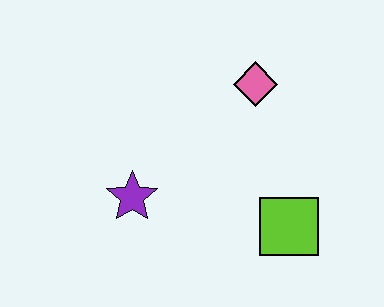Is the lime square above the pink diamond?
No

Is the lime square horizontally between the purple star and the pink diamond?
No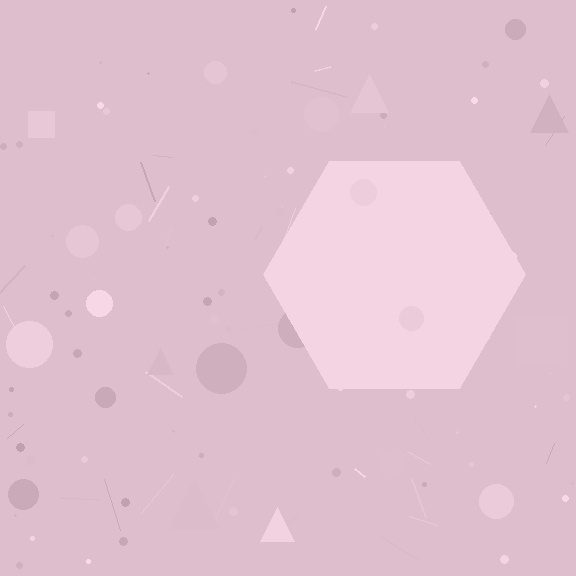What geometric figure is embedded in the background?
A hexagon is embedded in the background.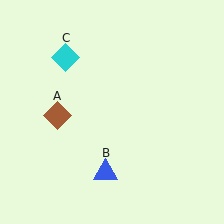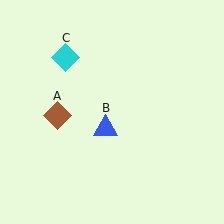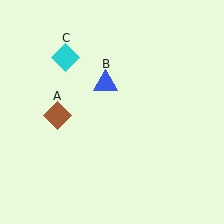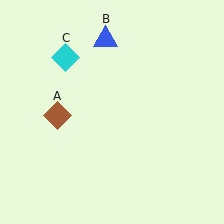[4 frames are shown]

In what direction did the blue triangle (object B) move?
The blue triangle (object B) moved up.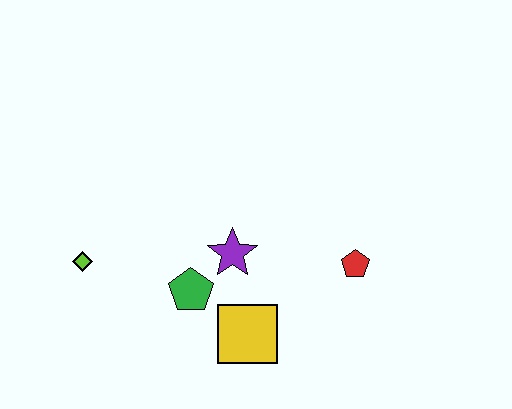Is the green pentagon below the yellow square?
No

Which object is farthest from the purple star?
The lime diamond is farthest from the purple star.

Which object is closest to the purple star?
The green pentagon is closest to the purple star.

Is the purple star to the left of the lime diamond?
No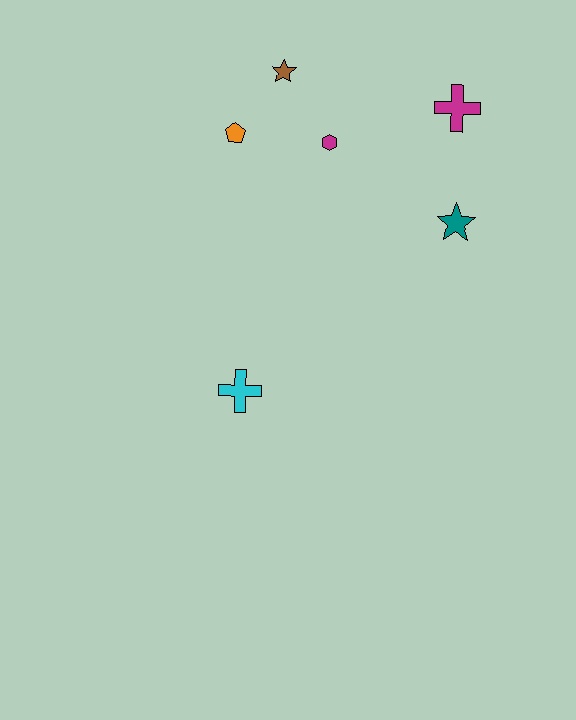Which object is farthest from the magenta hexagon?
The cyan cross is farthest from the magenta hexagon.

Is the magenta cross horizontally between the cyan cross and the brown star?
No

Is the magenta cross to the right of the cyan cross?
Yes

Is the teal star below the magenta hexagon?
Yes